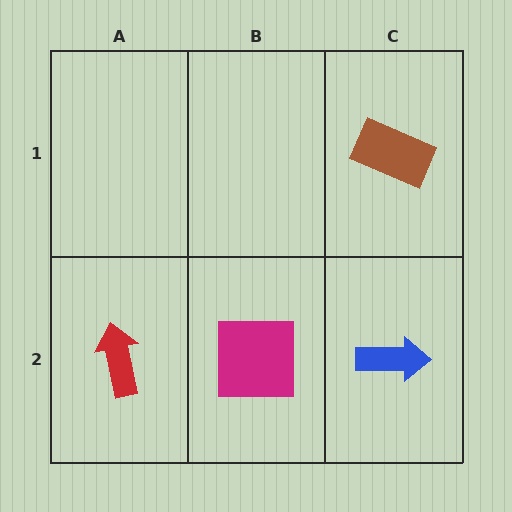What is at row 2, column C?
A blue arrow.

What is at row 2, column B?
A magenta square.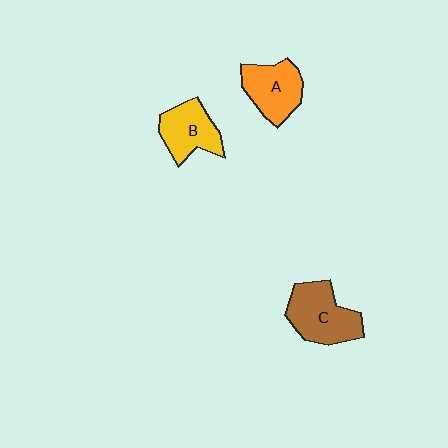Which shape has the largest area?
Shape C (brown).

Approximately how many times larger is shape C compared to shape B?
Approximately 1.3 times.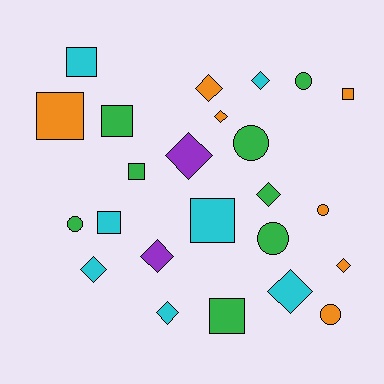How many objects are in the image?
There are 24 objects.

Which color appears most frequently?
Green, with 8 objects.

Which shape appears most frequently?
Diamond, with 10 objects.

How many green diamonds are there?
There is 1 green diamond.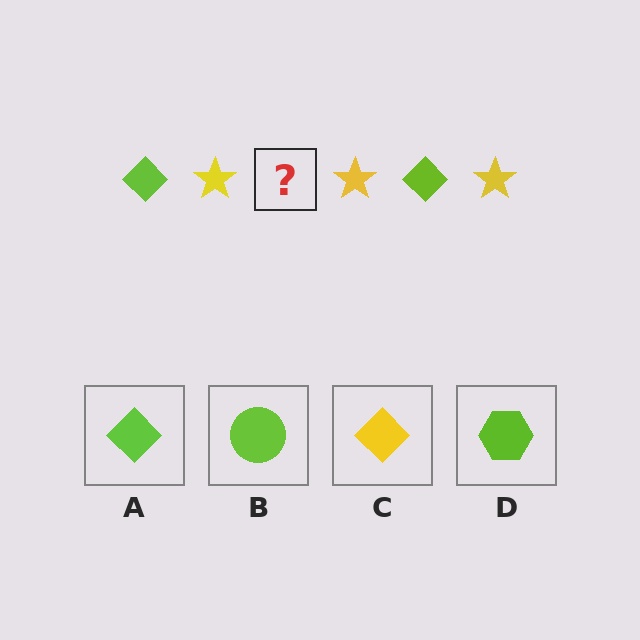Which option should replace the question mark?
Option A.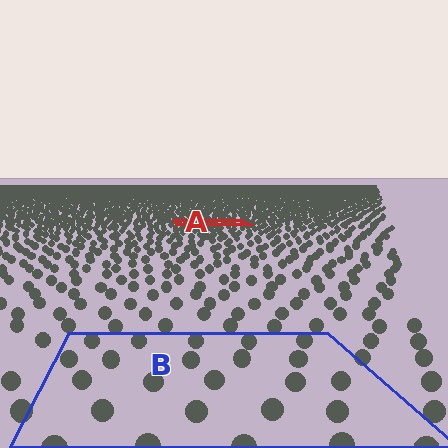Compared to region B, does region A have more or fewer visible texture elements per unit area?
Region A has more texture elements per unit area — they are packed more densely because it is farther away.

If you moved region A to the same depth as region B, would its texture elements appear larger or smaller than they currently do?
They would appear larger. At a closer depth, the same texture elements are projected at a bigger on-screen size.